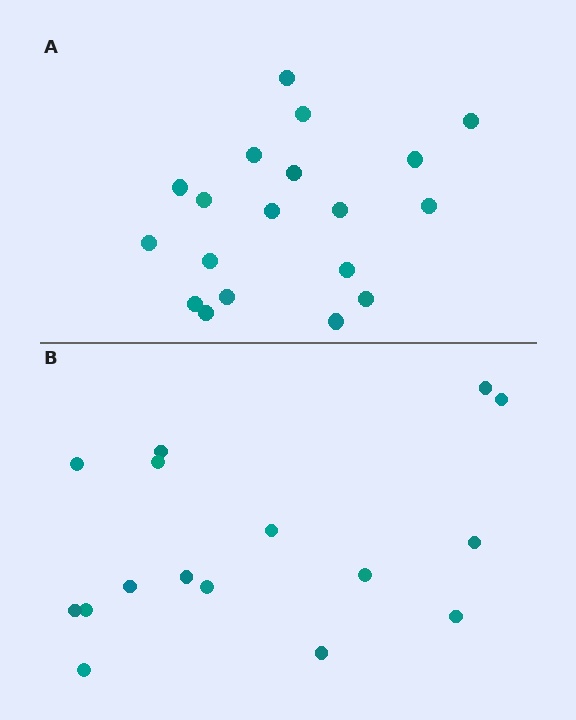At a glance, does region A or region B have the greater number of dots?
Region A (the top region) has more dots.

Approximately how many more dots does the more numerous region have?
Region A has just a few more — roughly 2 or 3 more dots than region B.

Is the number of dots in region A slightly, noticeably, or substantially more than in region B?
Region A has only slightly more — the two regions are fairly close. The ratio is roughly 1.2 to 1.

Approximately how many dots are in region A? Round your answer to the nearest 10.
About 20 dots. (The exact count is 19, which rounds to 20.)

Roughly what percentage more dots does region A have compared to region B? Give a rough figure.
About 20% more.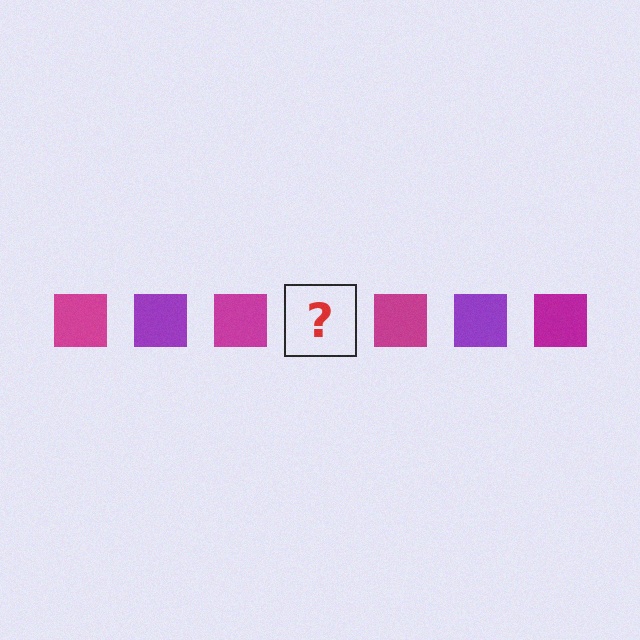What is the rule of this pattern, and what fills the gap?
The rule is that the pattern cycles through magenta, purple squares. The gap should be filled with a purple square.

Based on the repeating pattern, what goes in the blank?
The blank should be a purple square.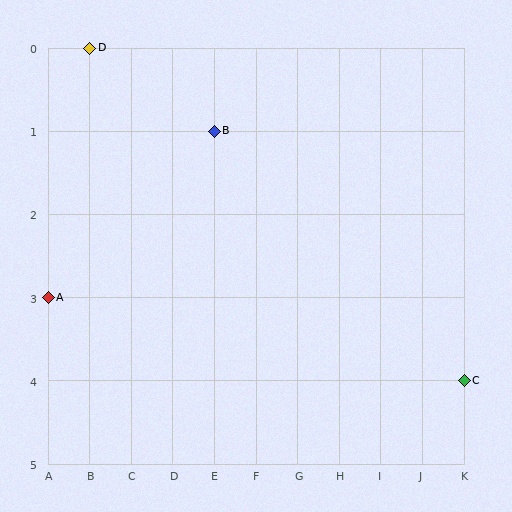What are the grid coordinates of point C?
Point C is at grid coordinates (K, 4).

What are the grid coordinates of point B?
Point B is at grid coordinates (E, 1).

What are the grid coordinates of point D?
Point D is at grid coordinates (B, 0).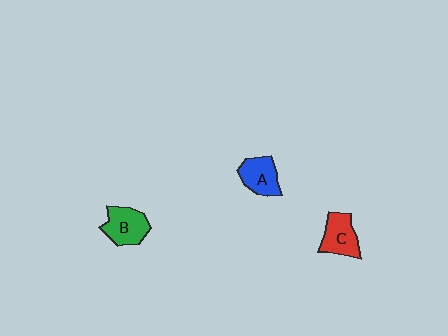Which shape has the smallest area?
Shape A (blue).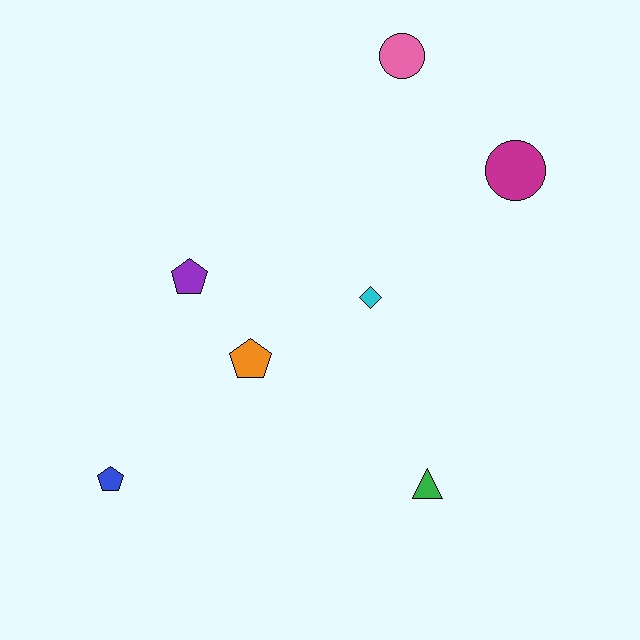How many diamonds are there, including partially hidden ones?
There is 1 diamond.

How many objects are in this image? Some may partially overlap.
There are 7 objects.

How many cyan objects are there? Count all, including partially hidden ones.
There is 1 cyan object.